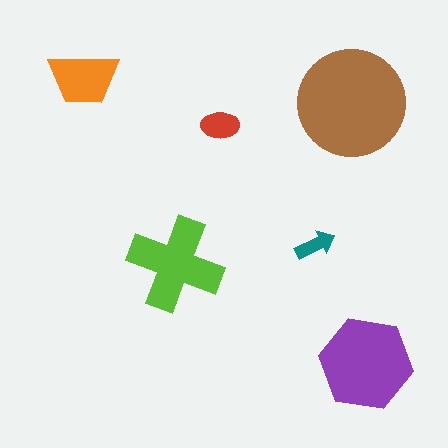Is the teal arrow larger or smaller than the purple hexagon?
Smaller.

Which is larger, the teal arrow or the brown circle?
The brown circle.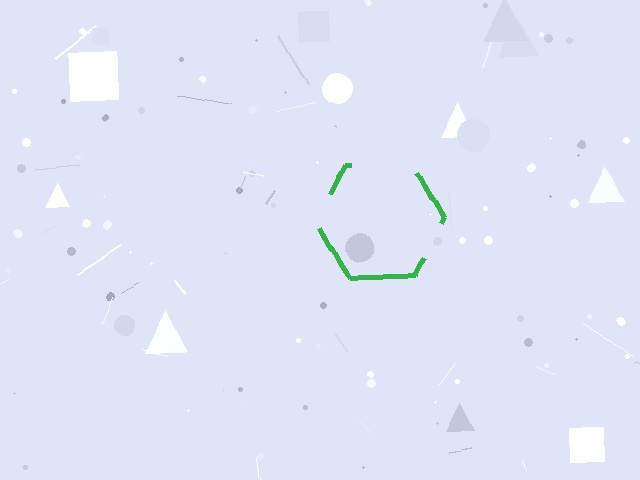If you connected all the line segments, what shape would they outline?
They would outline a hexagon.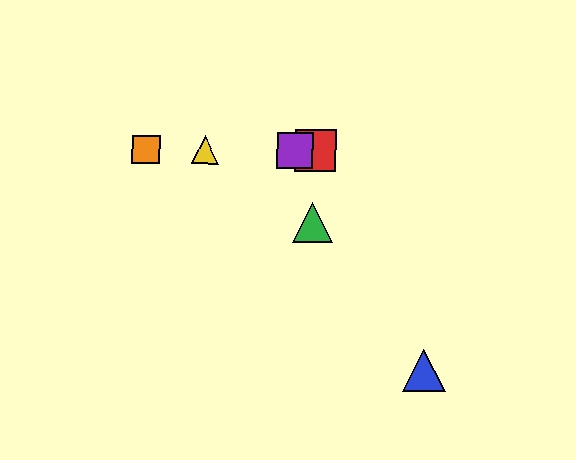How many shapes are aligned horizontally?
4 shapes (the red square, the yellow triangle, the purple square, the orange square) are aligned horizontally.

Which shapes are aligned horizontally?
The red square, the yellow triangle, the purple square, the orange square are aligned horizontally.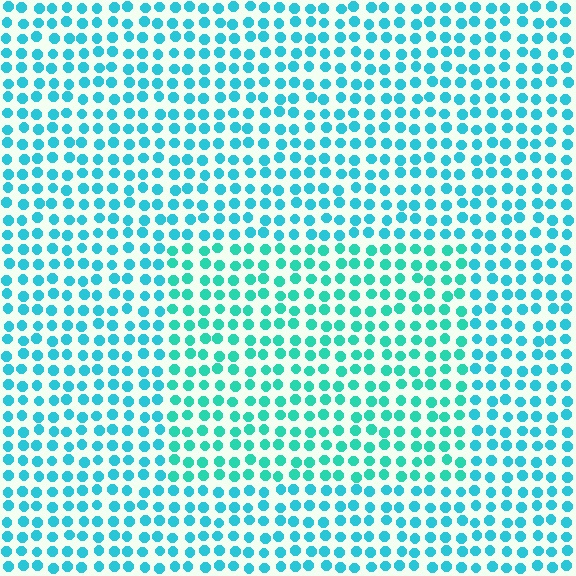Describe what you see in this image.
The image is filled with small cyan elements in a uniform arrangement. A rectangle-shaped region is visible where the elements are tinted to a slightly different hue, forming a subtle color boundary.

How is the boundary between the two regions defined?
The boundary is defined purely by a slight shift in hue (about 20 degrees). Spacing, size, and orientation are identical on both sides.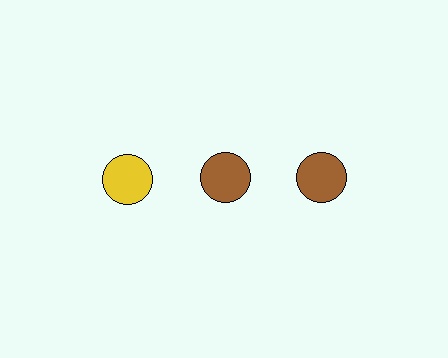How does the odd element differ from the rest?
It has a different color: yellow instead of brown.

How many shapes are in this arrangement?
There are 3 shapes arranged in a grid pattern.